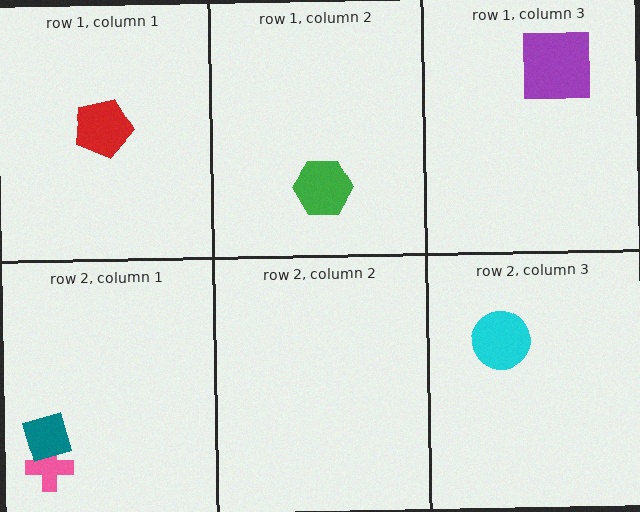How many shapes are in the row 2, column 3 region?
1.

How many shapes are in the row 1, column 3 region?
1.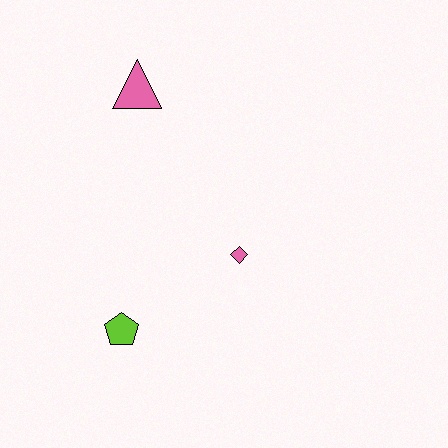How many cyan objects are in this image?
There are no cyan objects.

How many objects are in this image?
There are 3 objects.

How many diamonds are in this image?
There is 1 diamond.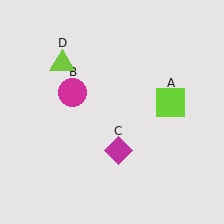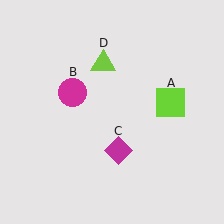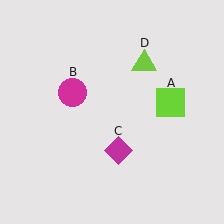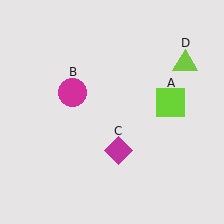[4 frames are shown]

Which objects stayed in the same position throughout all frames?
Lime square (object A) and magenta circle (object B) and magenta diamond (object C) remained stationary.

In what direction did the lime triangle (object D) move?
The lime triangle (object D) moved right.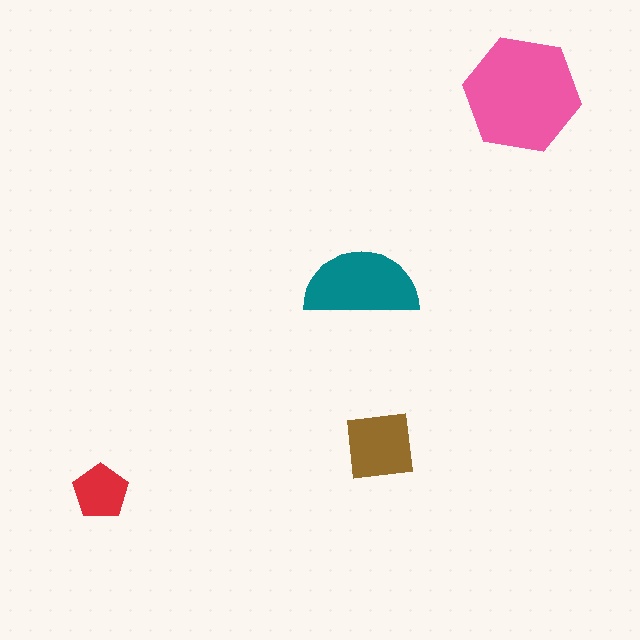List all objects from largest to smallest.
The pink hexagon, the teal semicircle, the brown square, the red pentagon.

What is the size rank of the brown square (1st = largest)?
3rd.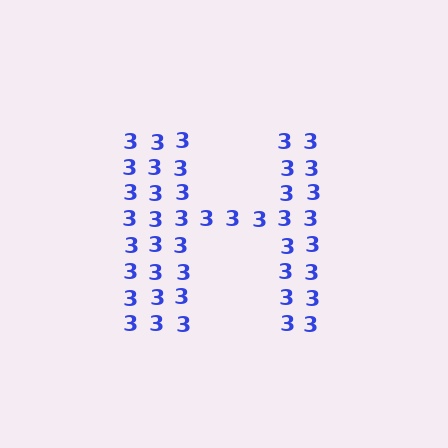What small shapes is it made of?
It is made of small digit 3's.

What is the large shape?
The large shape is the letter H.